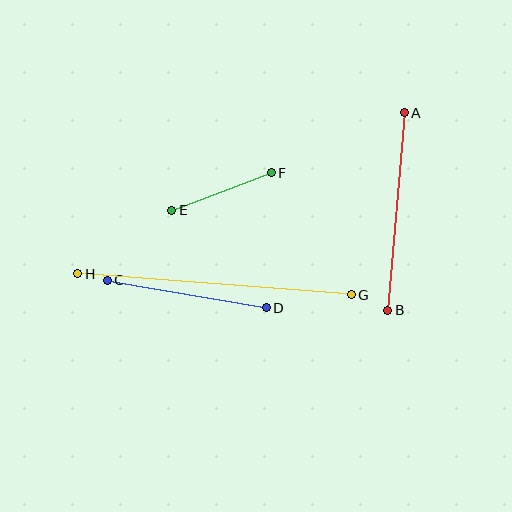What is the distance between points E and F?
The distance is approximately 106 pixels.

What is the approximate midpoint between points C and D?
The midpoint is at approximately (187, 294) pixels.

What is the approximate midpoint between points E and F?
The midpoint is at approximately (222, 191) pixels.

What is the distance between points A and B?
The distance is approximately 198 pixels.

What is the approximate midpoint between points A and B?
The midpoint is at approximately (396, 212) pixels.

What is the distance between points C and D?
The distance is approximately 161 pixels.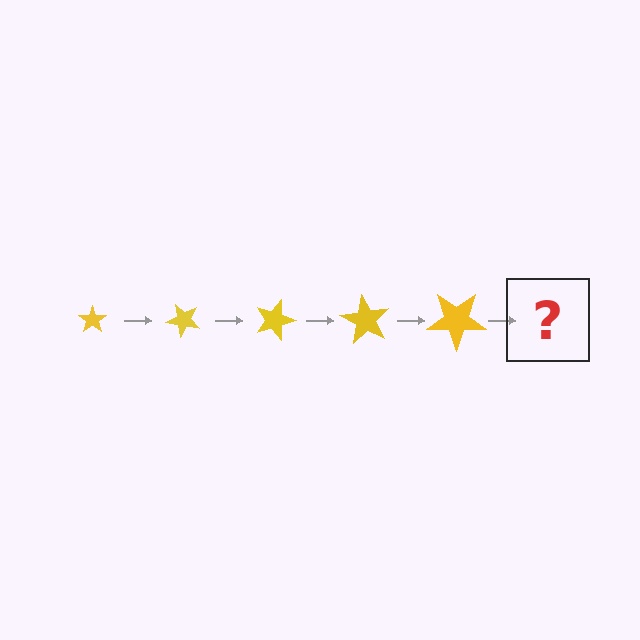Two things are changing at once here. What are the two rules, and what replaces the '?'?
The two rules are that the star grows larger each step and it rotates 45 degrees each step. The '?' should be a star, larger than the previous one and rotated 225 degrees from the start.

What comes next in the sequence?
The next element should be a star, larger than the previous one and rotated 225 degrees from the start.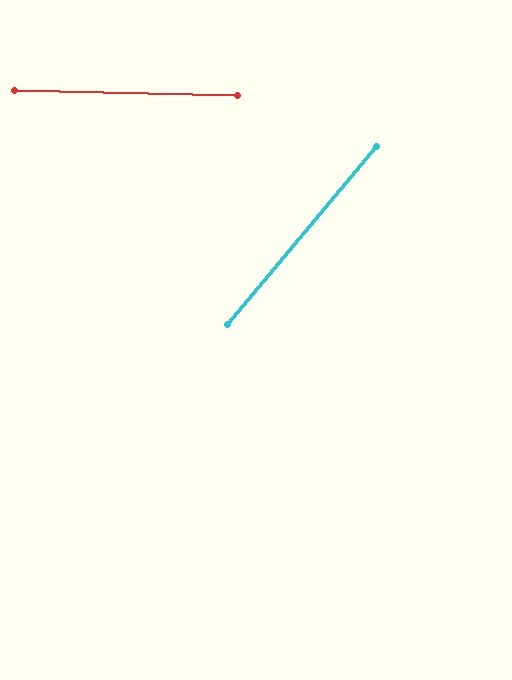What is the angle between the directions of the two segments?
Approximately 51 degrees.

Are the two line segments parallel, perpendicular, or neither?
Neither parallel nor perpendicular — they differ by about 51°.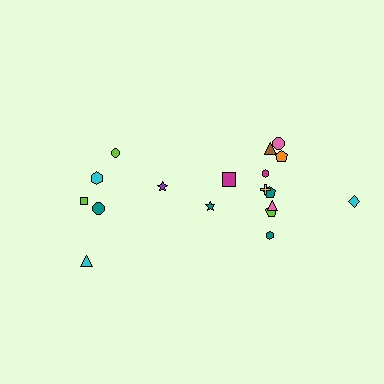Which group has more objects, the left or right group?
The right group.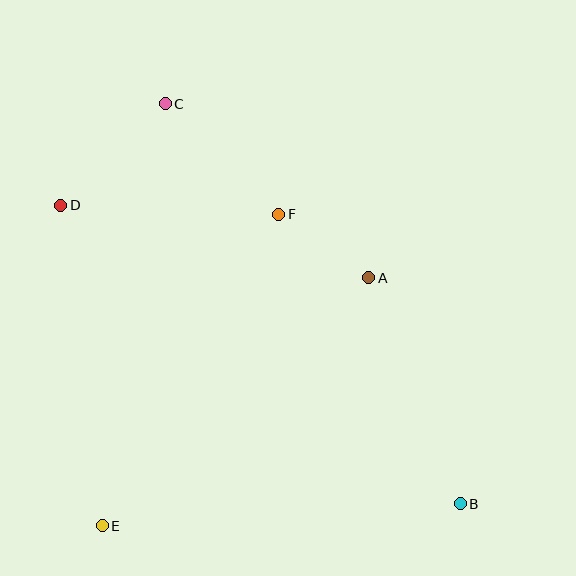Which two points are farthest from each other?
Points B and D are farthest from each other.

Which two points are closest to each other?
Points A and F are closest to each other.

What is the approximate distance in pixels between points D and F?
The distance between D and F is approximately 218 pixels.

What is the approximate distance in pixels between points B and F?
The distance between B and F is approximately 342 pixels.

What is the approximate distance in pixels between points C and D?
The distance between C and D is approximately 146 pixels.